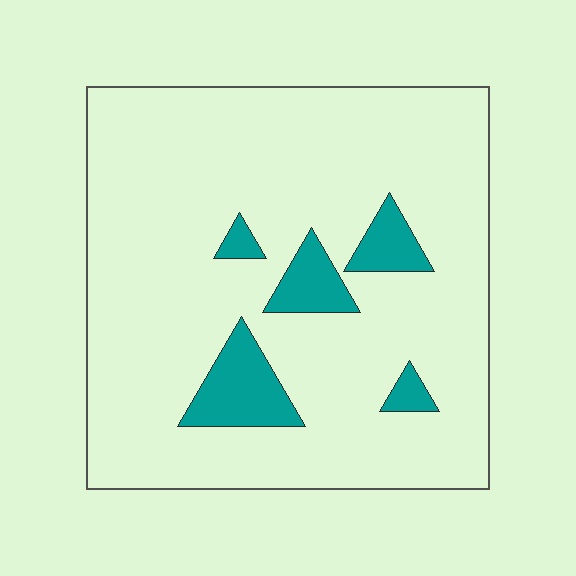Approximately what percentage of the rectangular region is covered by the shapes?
Approximately 10%.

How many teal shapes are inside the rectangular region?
5.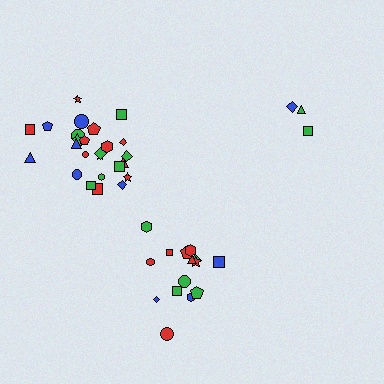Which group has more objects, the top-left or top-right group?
The top-left group.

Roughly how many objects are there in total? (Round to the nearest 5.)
Roughly 45 objects in total.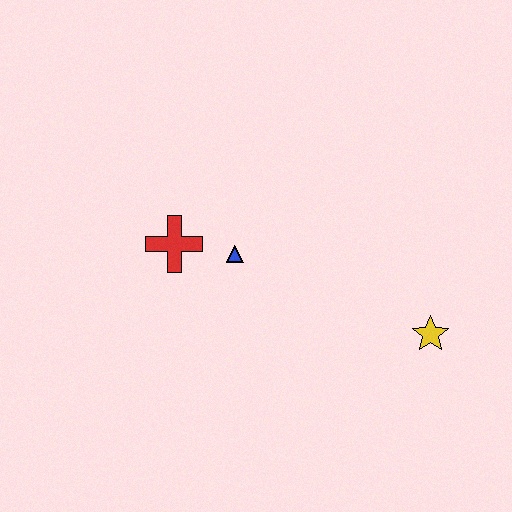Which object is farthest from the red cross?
The yellow star is farthest from the red cross.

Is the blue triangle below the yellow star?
No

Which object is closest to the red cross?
The blue triangle is closest to the red cross.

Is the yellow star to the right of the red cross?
Yes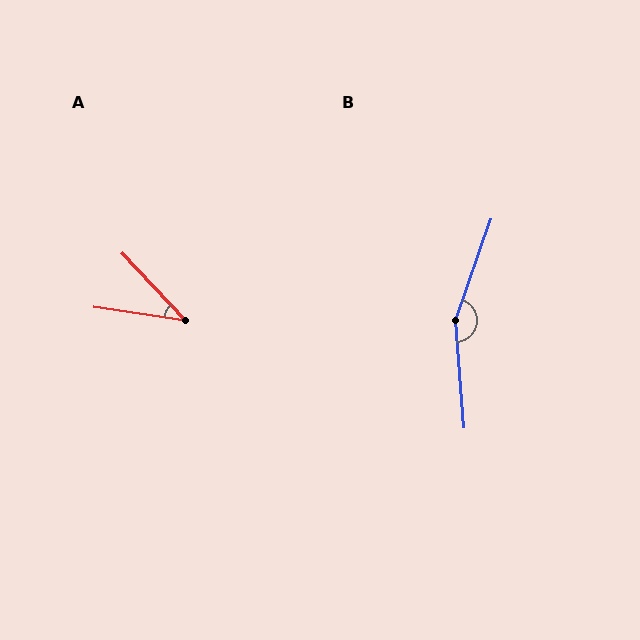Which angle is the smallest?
A, at approximately 38 degrees.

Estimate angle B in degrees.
Approximately 157 degrees.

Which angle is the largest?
B, at approximately 157 degrees.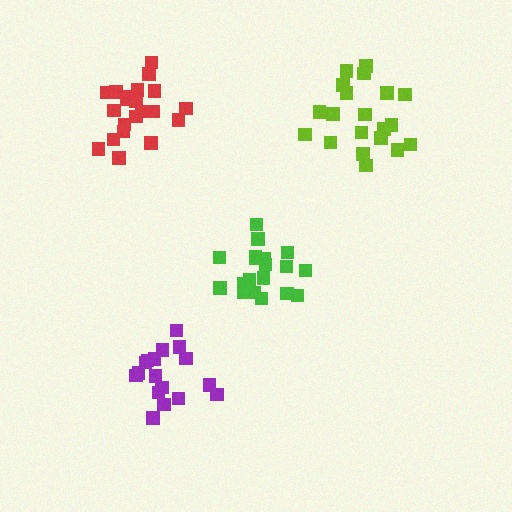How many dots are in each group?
Group 1: 20 dots, Group 2: 21 dots, Group 3: 19 dots, Group 4: 17 dots (77 total).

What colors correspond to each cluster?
The clusters are colored: lime, red, green, purple.